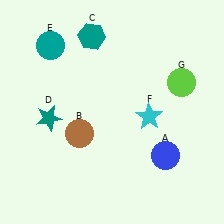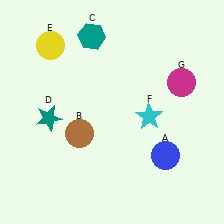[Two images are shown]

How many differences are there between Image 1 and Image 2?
There are 2 differences between the two images.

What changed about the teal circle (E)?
In Image 1, E is teal. In Image 2, it changed to yellow.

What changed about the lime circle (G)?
In Image 1, G is lime. In Image 2, it changed to magenta.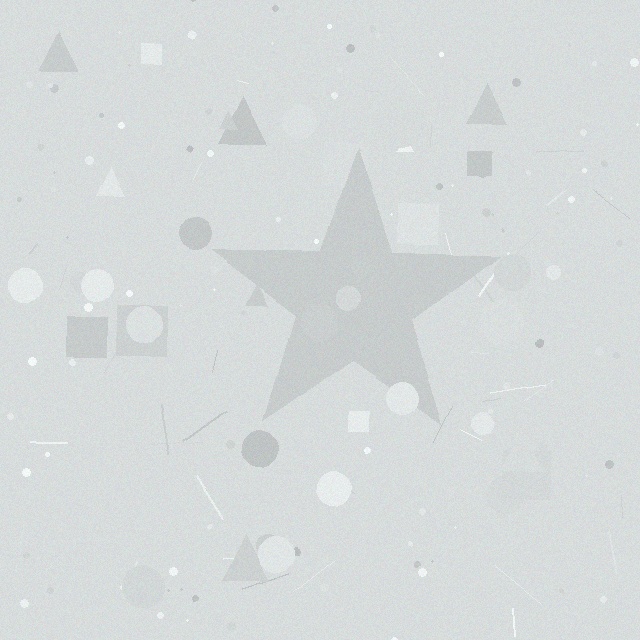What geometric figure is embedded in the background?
A star is embedded in the background.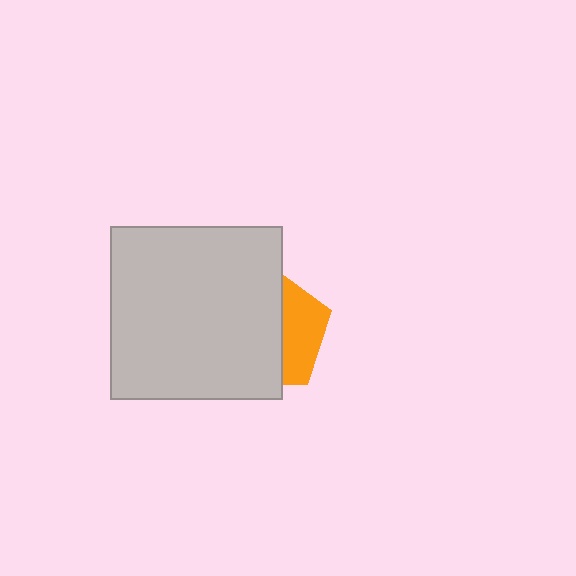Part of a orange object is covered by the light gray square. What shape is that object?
It is a pentagon.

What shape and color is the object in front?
The object in front is a light gray square.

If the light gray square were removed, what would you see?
You would see the complete orange pentagon.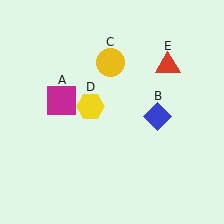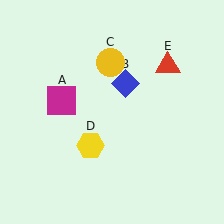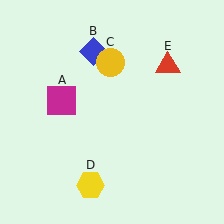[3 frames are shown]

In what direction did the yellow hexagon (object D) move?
The yellow hexagon (object D) moved down.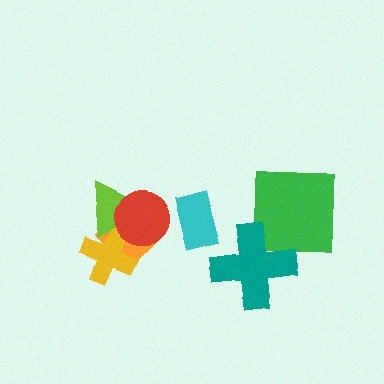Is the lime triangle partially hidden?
Yes, it is partially covered by another shape.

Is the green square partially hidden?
Yes, it is partially covered by another shape.